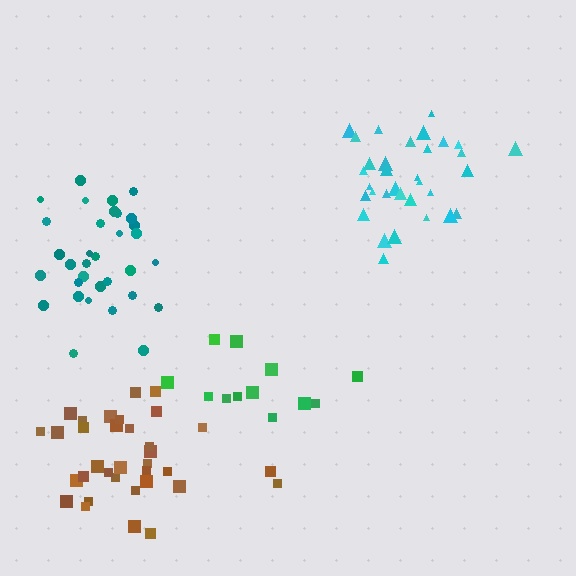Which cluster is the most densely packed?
Cyan.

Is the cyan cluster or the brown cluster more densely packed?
Cyan.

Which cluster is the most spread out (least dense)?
Green.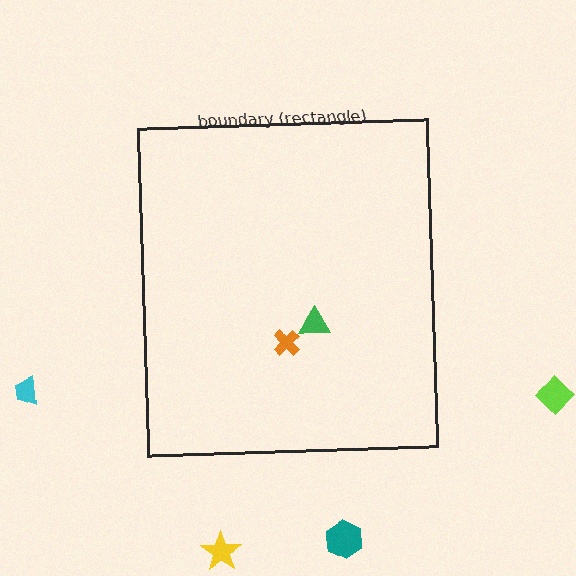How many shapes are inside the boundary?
2 inside, 4 outside.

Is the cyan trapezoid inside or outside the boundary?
Outside.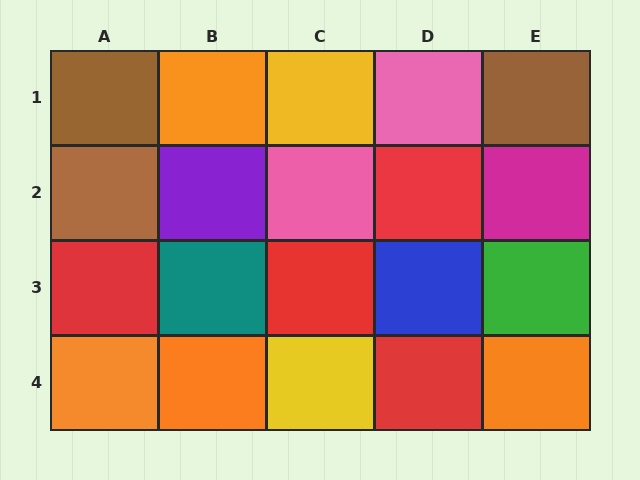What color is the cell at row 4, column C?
Yellow.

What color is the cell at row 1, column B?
Orange.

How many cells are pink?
2 cells are pink.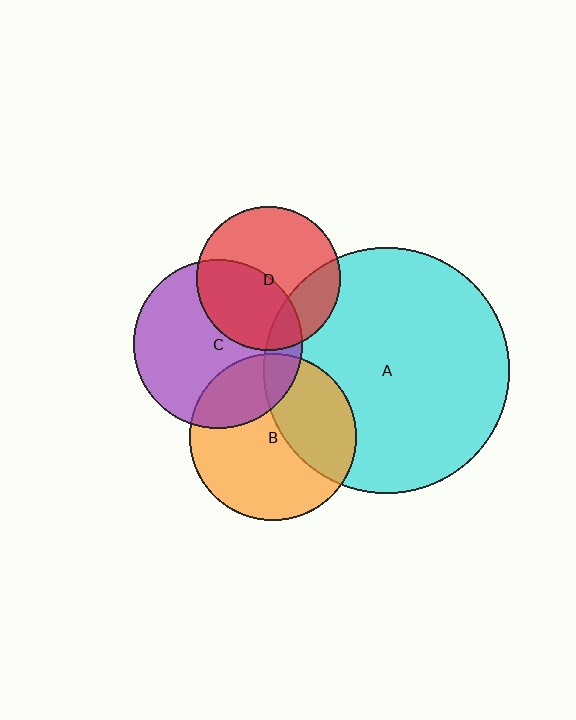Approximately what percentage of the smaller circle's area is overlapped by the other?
Approximately 15%.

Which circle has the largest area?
Circle A (cyan).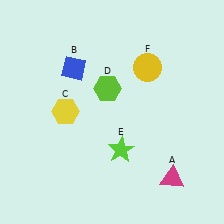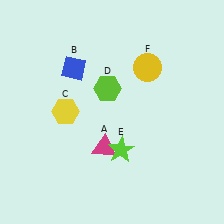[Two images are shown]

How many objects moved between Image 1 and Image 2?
1 object moved between the two images.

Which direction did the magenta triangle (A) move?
The magenta triangle (A) moved left.